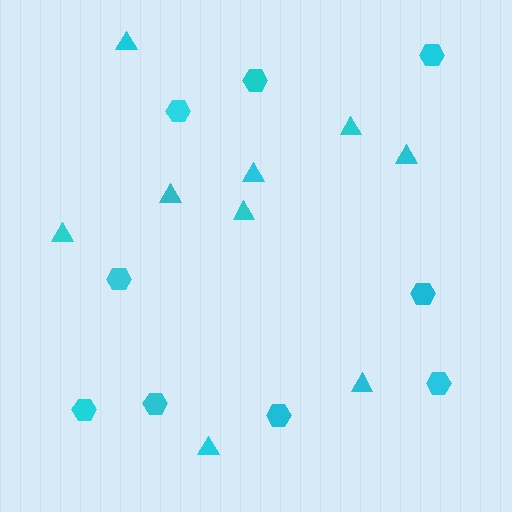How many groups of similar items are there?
There are 2 groups: one group of triangles (9) and one group of hexagons (9).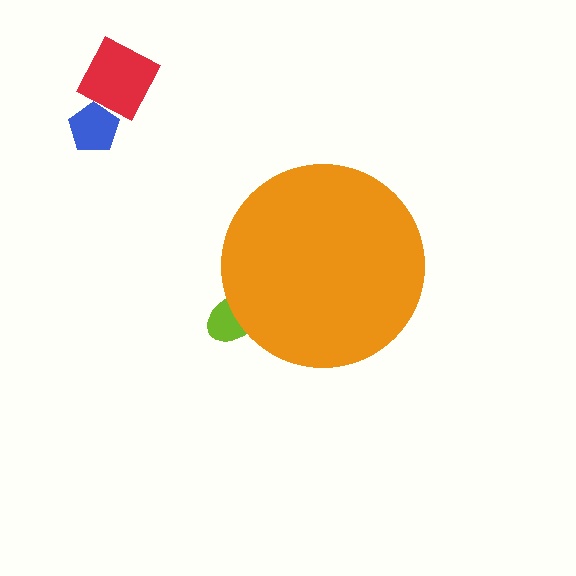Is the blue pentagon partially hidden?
No, the blue pentagon is fully visible.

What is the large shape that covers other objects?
An orange circle.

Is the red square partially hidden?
No, the red square is fully visible.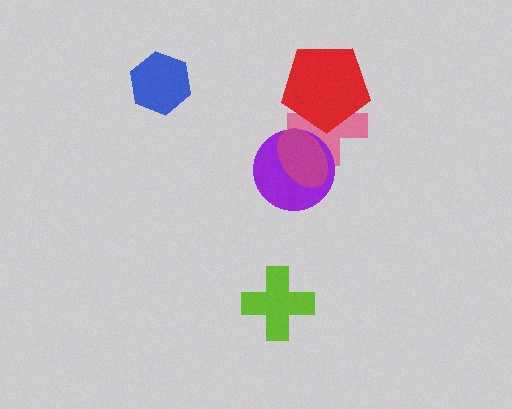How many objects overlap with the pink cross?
3 objects overlap with the pink cross.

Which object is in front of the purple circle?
The magenta ellipse is in front of the purple circle.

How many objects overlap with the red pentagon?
1 object overlaps with the red pentagon.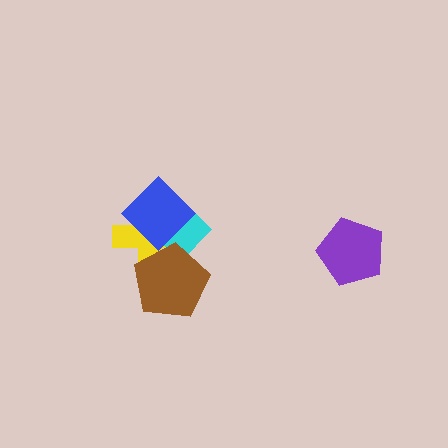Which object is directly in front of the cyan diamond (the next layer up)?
The brown pentagon is directly in front of the cyan diamond.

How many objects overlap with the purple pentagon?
0 objects overlap with the purple pentagon.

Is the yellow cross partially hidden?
Yes, it is partially covered by another shape.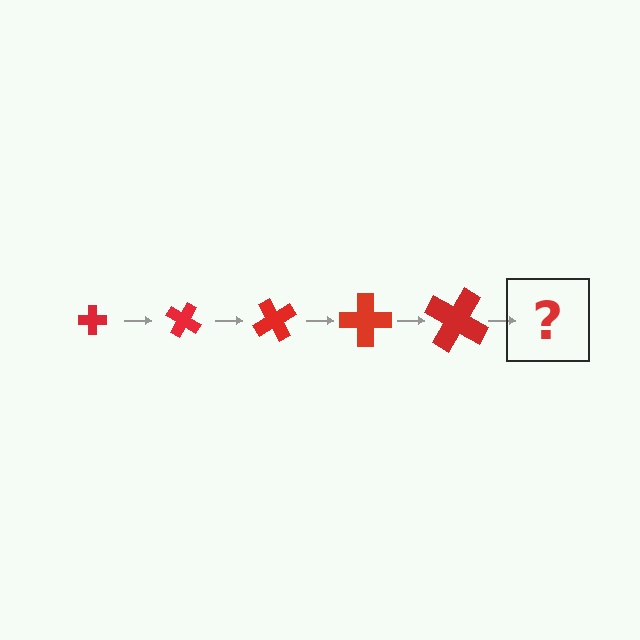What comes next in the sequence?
The next element should be a cross, larger than the previous one and rotated 150 degrees from the start.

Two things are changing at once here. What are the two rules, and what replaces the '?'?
The two rules are that the cross grows larger each step and it rotates 30 degrees each step. The '?' should be a cross, larger than the previous one and rotated 150 degrees from the start.